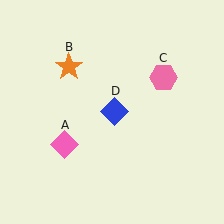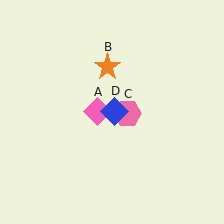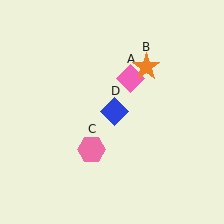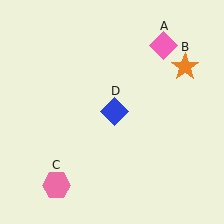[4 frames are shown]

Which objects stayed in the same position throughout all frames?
Blue diamond (object D) remained stationary.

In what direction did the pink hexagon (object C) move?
The pink hexagon (object C) moved down and to the left.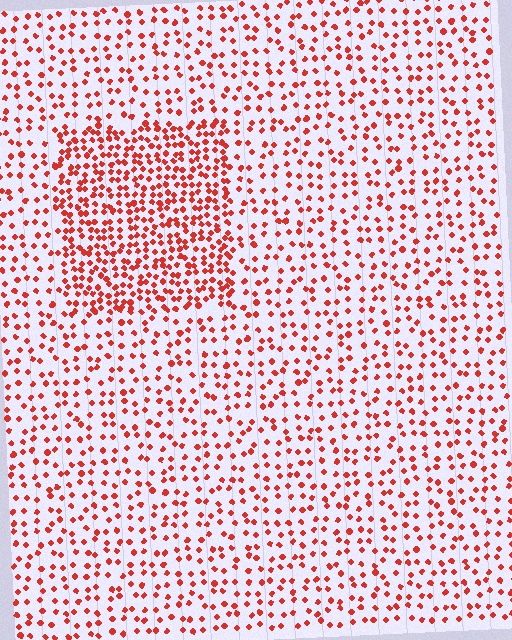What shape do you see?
I see a rectangle.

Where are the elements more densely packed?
The elements are more densely packed inside the rectangle boundary.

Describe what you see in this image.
The image contains small red elements arranged at two different densities. A rectangle-shaped region is visible where the elements are more densely packed than the surrounding area.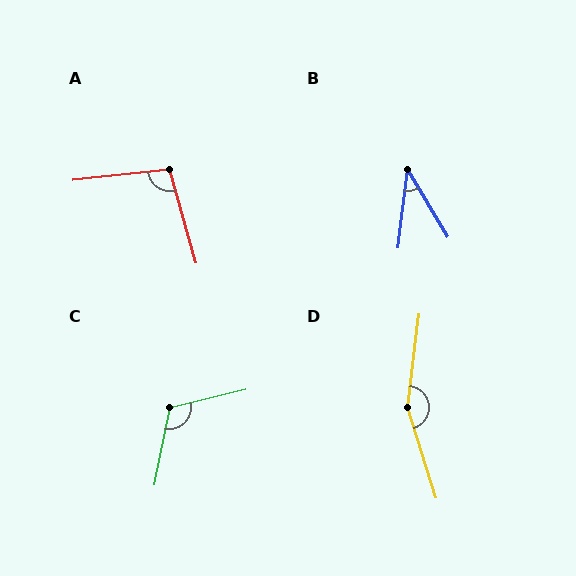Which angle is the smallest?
B, at approximately 38 degrees.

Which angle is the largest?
D, at approximately 155 degrees.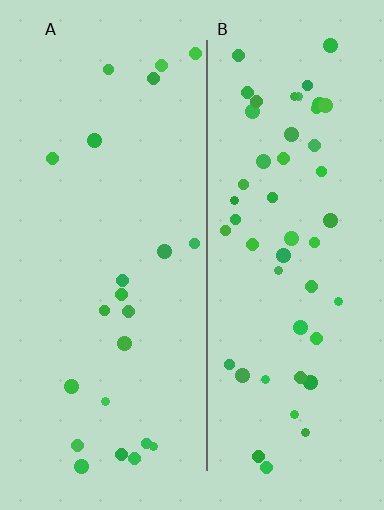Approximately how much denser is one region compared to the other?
Approximately 2.3× — region B over region A.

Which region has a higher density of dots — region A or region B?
B (the right).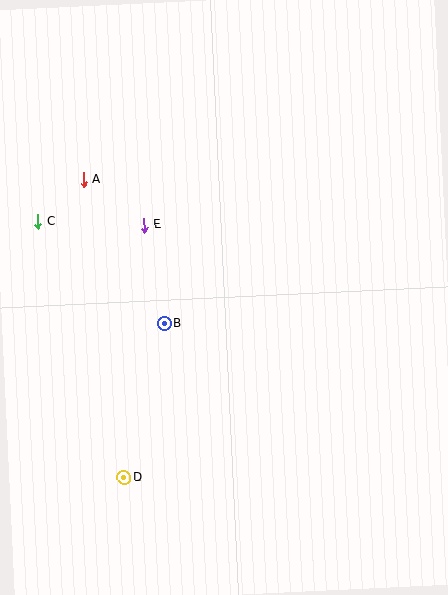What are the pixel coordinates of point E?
Point E is at (144, 225).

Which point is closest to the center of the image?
Point B at (164, 324) is closest to the center.